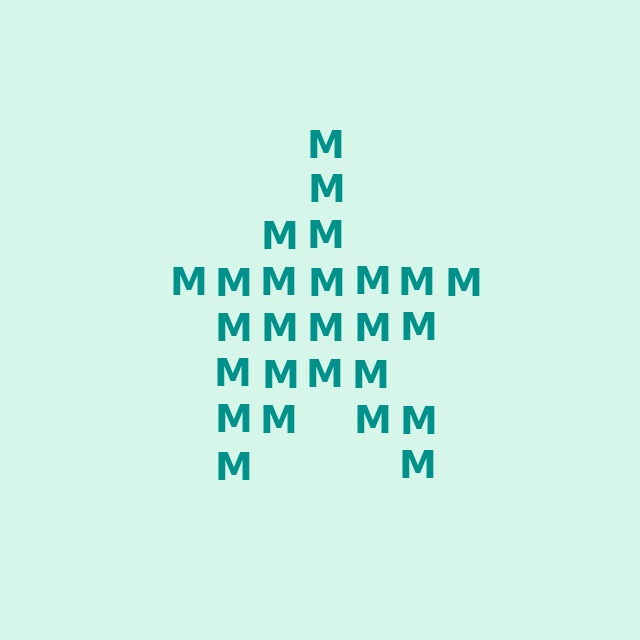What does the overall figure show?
The overall figure shows a star.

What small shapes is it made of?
It is made of small letter M's.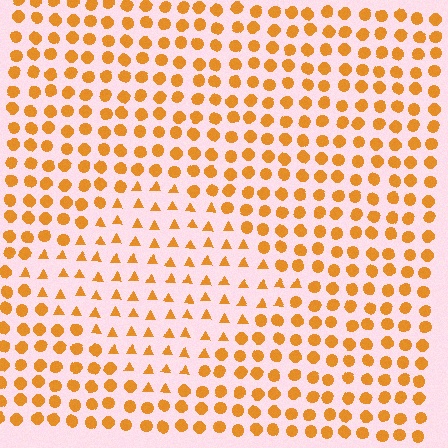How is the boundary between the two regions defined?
The boundary is defined by a change in element shape: triangles inside vs. circles outside. All elements share the same color and spacing.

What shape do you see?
I see a diamond.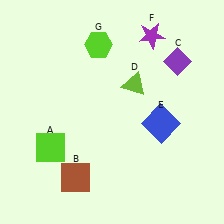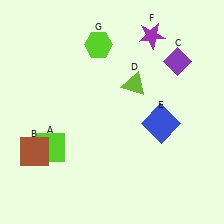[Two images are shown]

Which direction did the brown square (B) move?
The brown square (B) moved left.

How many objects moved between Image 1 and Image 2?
1 object moved between the two images.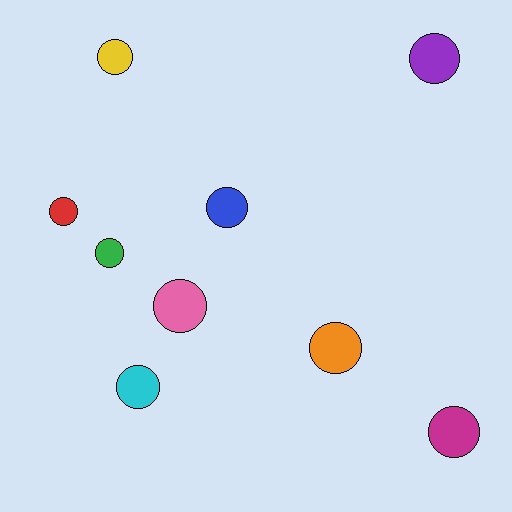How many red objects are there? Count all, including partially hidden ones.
There is 1 red object.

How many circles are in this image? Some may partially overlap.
There are 9 circles.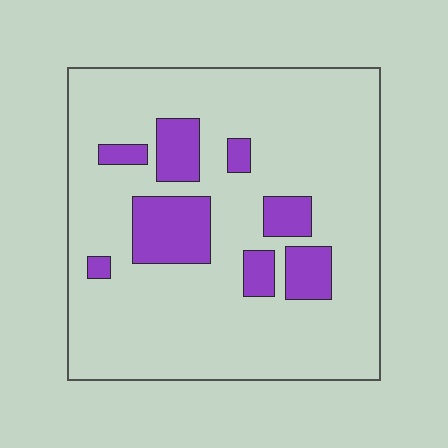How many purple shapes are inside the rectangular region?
8.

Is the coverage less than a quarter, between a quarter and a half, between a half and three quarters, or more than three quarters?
Less than a quarter.